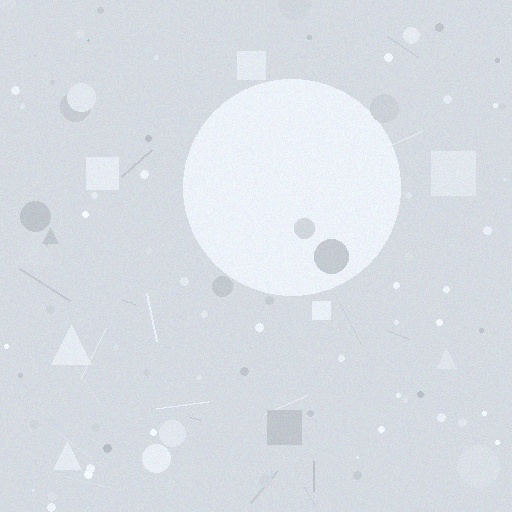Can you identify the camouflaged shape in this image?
The camouflaged shape is a circle.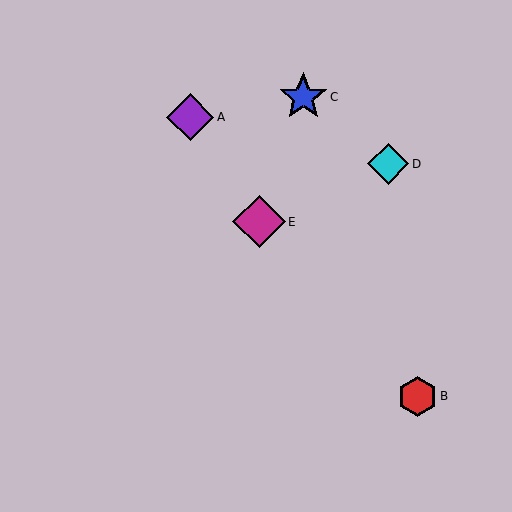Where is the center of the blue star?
The center of the blue star is at (303, 97).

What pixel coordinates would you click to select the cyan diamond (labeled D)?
Click at (388, 164) to select the cyan diamond D.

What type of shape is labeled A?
Shape A is a purple diamond.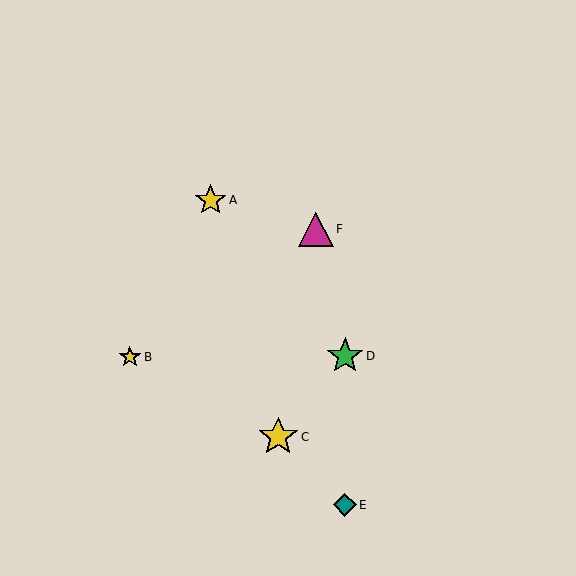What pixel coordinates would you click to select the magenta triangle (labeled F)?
Click at (316, 229) to select the magenta triangle F.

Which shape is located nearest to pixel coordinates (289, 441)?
The yellow star (labeled C) at (278, 437) is nearest to that location.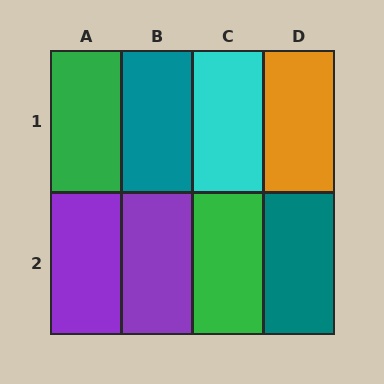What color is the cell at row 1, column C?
Cyan.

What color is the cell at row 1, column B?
Teal.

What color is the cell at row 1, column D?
Orange.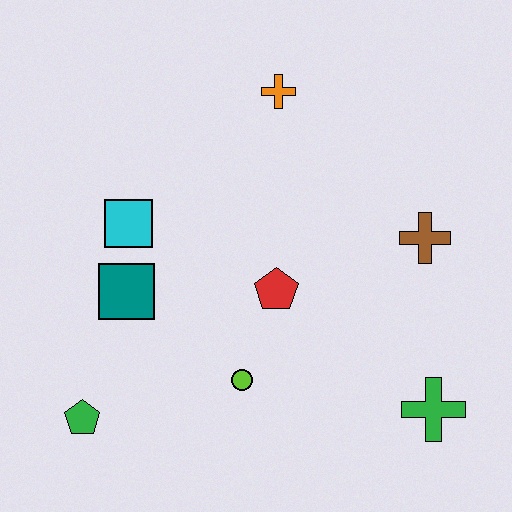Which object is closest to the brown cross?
The red pentagon is closest to the brown cross.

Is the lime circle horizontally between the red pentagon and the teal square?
Yes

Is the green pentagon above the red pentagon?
No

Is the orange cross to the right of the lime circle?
Yes